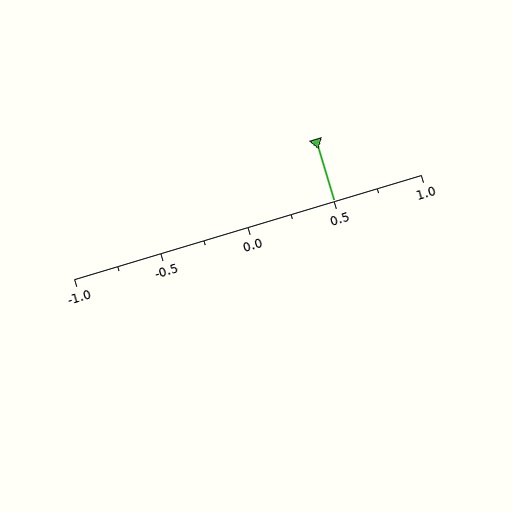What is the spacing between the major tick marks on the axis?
The major ticks are spaced 0.5 apart.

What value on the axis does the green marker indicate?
The marker indicates approximately 0.5.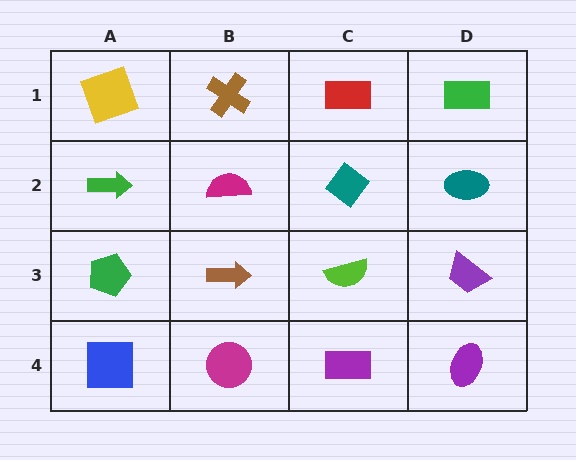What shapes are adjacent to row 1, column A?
A green arrow (row 2, column A), a brown cross (row 1, column B).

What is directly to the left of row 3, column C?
A brown arrow.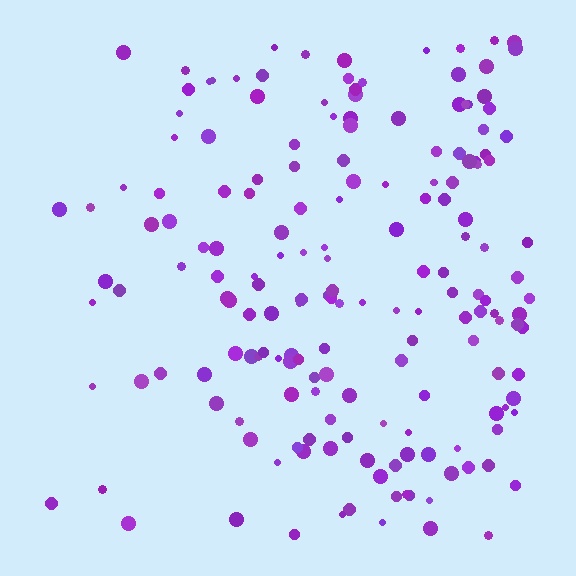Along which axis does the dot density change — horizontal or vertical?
Horizontal.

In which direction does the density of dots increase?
From left to right, with the right side densest.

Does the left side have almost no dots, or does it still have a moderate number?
Still a moderate number, just noticeably fewer than the right.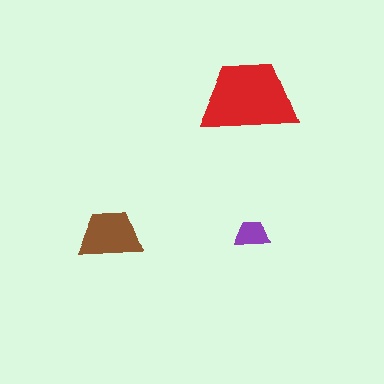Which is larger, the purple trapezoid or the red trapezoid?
The red one.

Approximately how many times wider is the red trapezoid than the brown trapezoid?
About 1.5 times wider.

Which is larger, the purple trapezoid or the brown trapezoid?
The brown one.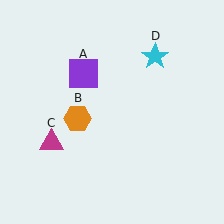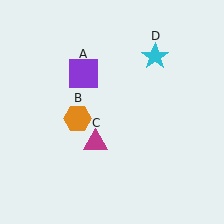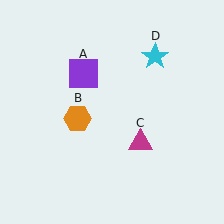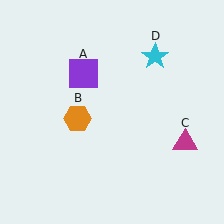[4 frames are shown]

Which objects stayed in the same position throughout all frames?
Purple square (object A) and orange hexagon (object B) and cyan star (object D) remained stationary.